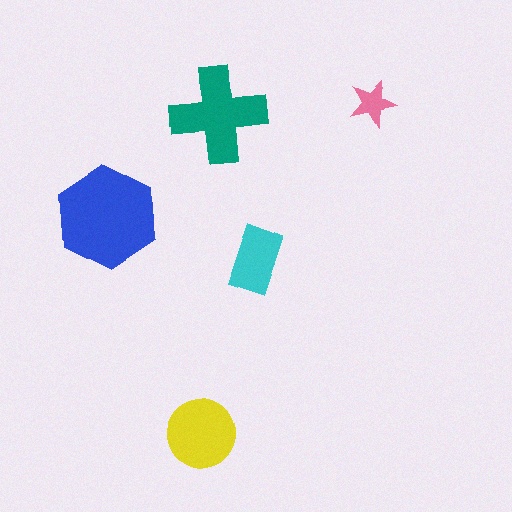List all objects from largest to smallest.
The blue hexagon, the teal cross, the yellow circle, the cyan rectangle, the pink star.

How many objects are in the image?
There are 5 objects in the image.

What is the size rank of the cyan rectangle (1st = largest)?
4th.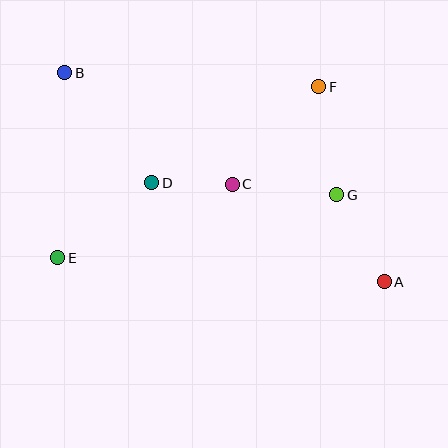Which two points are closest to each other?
Points C and D are closest to each other.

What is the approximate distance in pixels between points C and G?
The distance between C and G is approximately 105 pixels.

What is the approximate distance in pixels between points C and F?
The distance between C and F is approximately 131 pixels.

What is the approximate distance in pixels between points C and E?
The distance between C and E is approximately 189 pixels.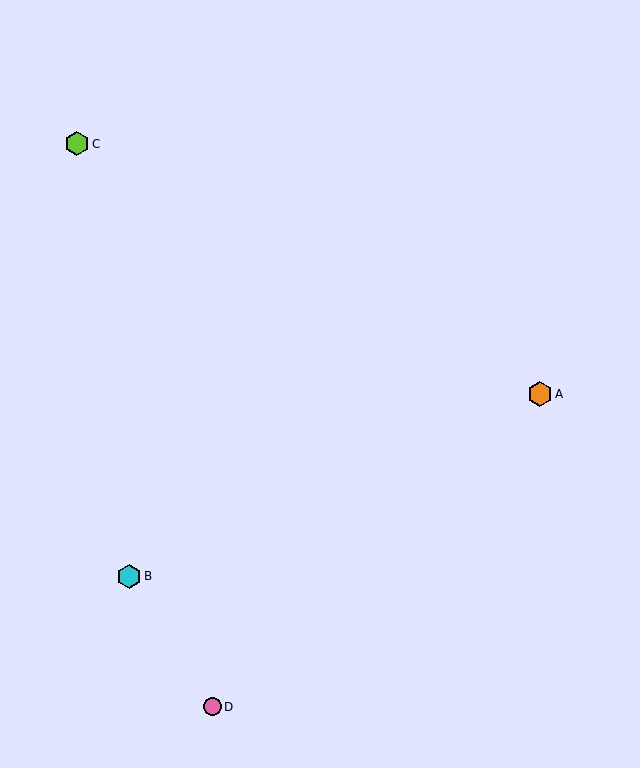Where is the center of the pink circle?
The center of the pink circle is at (212, 707).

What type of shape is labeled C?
Shape C is a lime hexagon.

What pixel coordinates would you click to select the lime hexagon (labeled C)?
Click at (77, 144) to select the lime hexagon C.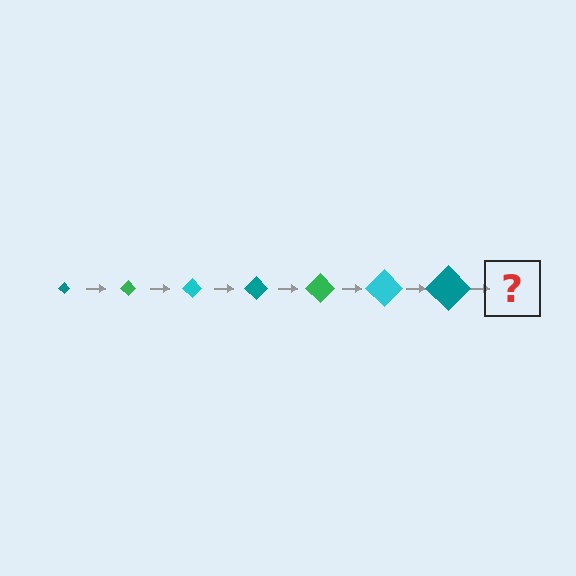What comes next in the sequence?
The next element should be a green diamond, larger than the previous one.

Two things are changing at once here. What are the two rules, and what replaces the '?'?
The two rules are that the diamond grows larger each step and the color cycles through teal, green, and cyan. The '?' should be a green diamond, larger than the previous one.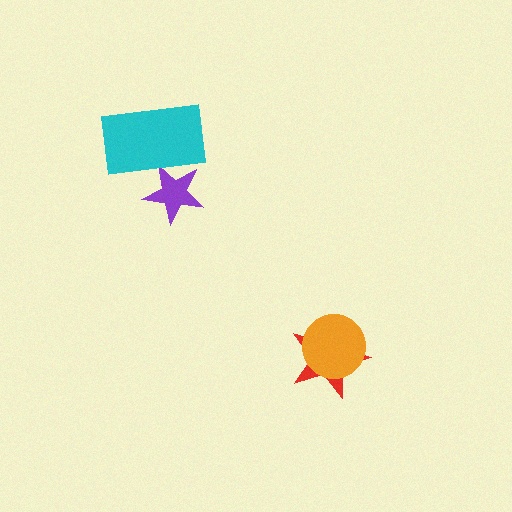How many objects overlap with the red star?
1 object overlaps with the red star.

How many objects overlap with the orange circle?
1 object overlaps with the orange circle.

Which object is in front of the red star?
The orange circle is in front of the red star.